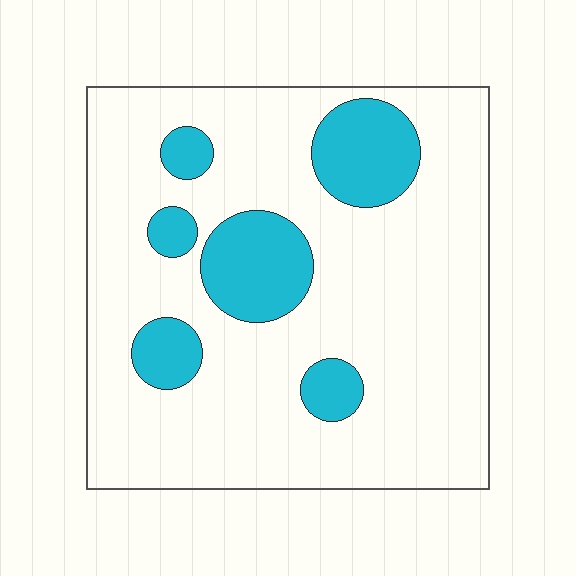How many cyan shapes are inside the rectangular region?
6.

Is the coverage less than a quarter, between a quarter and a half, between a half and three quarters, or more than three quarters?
Less than a quarter.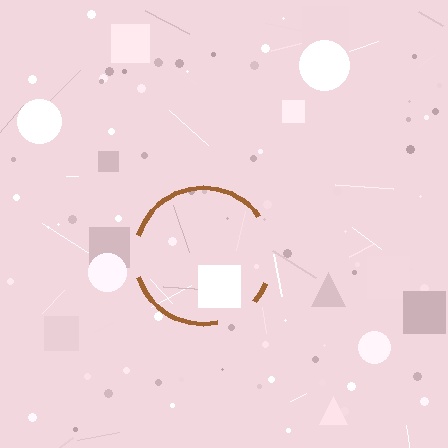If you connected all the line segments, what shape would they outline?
They would outline a circle.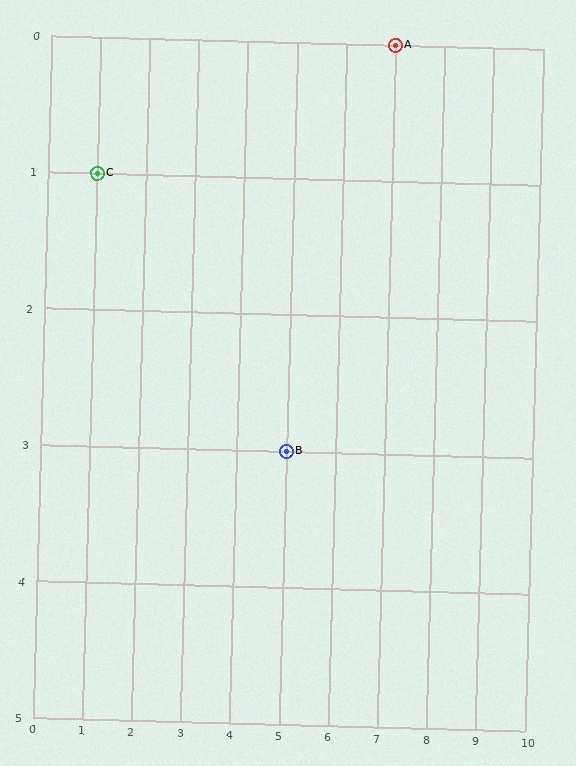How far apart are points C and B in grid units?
Points C and B are 4 columns and 2 rows apart (about 4.5 grid units diagonally).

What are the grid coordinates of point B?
Point B is at grid coordinates (5, 3).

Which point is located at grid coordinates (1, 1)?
Point C is at (1, 1).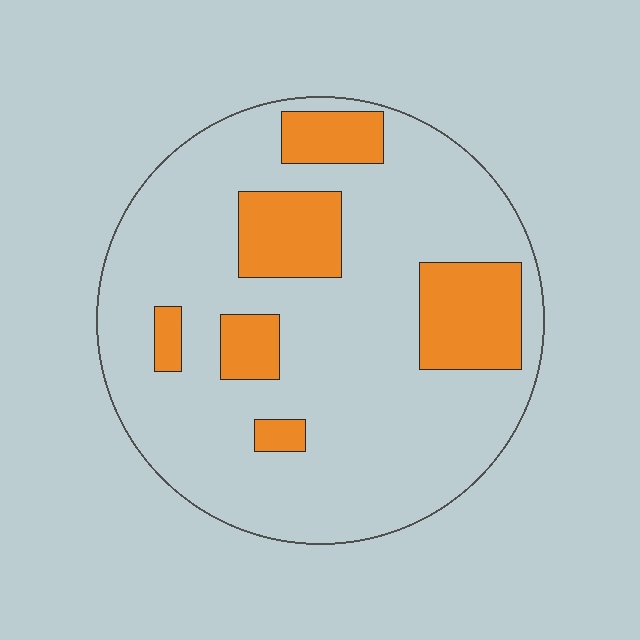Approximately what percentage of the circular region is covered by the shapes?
Approximately 20%.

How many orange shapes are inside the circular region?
6.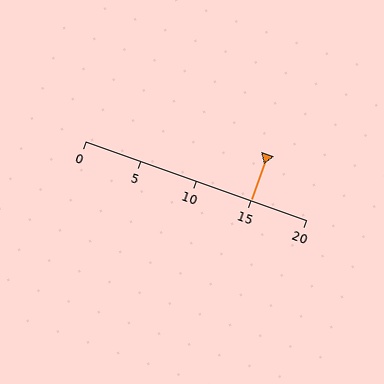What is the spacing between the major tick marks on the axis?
The major ticks are spaced 5 apart.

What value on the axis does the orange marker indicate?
The marker indicates approximately 15.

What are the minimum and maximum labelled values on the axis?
The axis runs from 0 to 20.